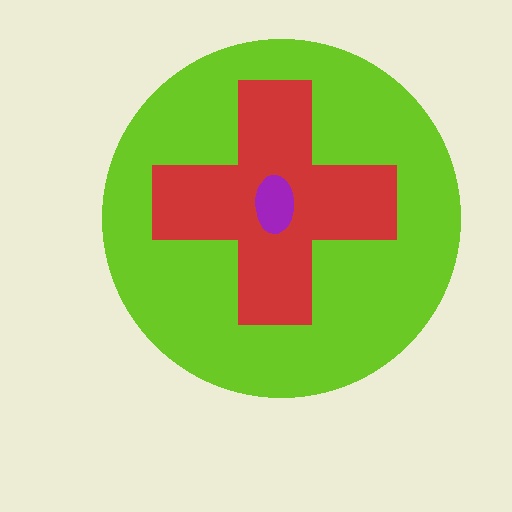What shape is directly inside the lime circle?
The red cross.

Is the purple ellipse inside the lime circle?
Yes.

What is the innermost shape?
The purple ellipse.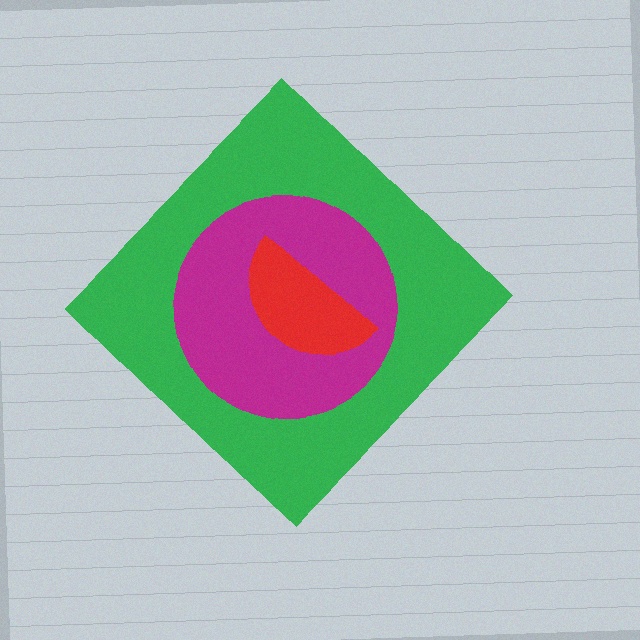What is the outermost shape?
The green diamond.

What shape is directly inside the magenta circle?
The red semicircle.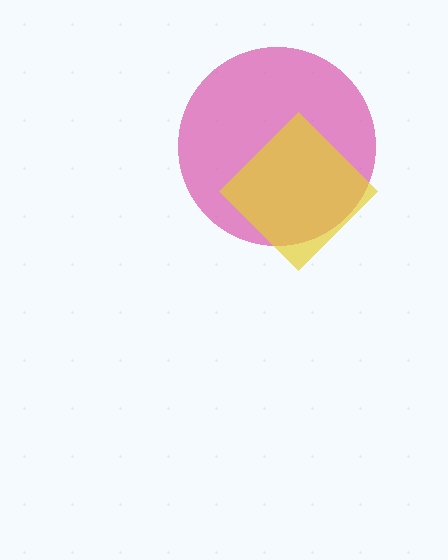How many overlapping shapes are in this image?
There are 2 overlapping shapes in the image.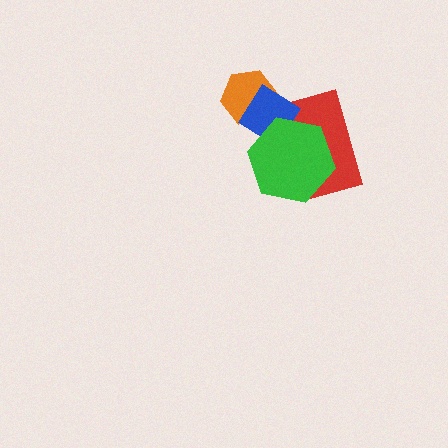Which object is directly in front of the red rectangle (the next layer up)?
The blue diamond is directly in front of the red rectangle.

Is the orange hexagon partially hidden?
Yes, it is partially covered by another shape.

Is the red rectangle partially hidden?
Yes, it is partially covered by another shape.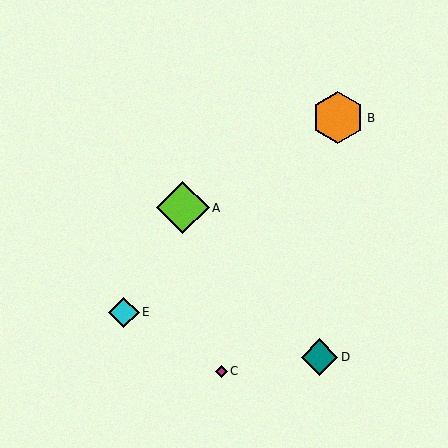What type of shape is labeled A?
Shape A is a lime diamond.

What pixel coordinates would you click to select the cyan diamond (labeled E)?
Click at (124, 312) to select the cyan diamond E.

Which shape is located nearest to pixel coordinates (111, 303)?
The cyan diamond (labeled E) at (124, 312) is nearest to that location.